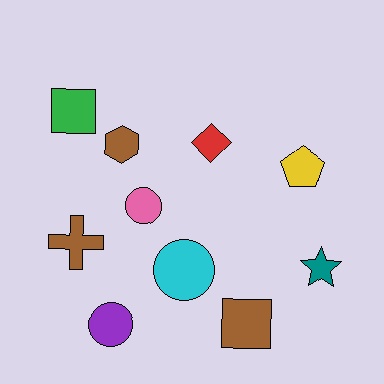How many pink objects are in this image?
There is 1 pink object.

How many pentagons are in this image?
There is 1 pentagon.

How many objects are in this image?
There are 10 objects.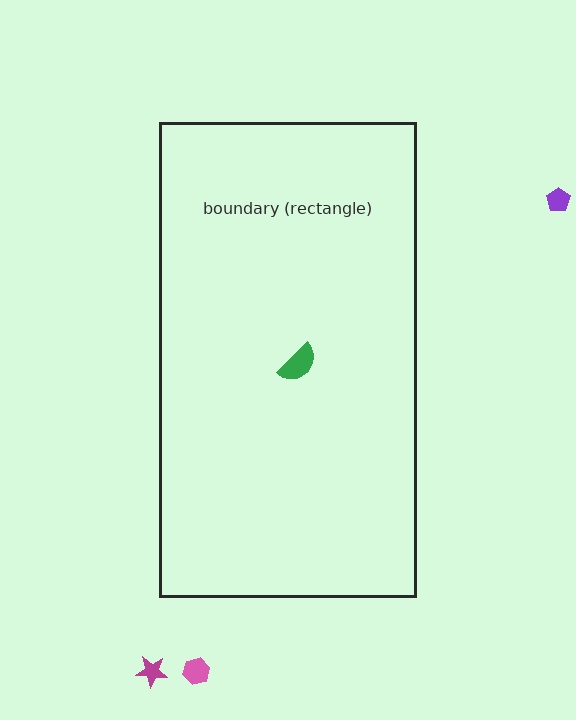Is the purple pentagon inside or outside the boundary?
Outside.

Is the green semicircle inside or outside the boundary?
Inside.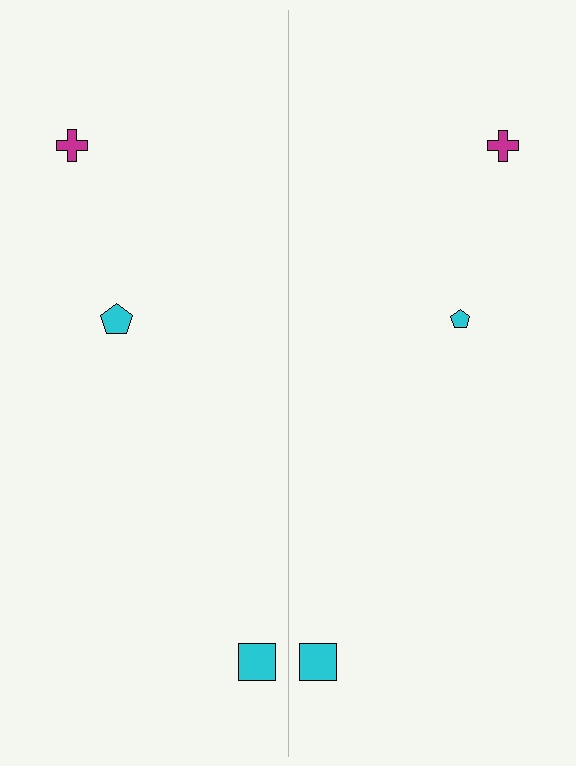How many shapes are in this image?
There are 6 shapes in this image.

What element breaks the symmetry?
The cyan pentagon on the right side has a different size than its mirror counterpart.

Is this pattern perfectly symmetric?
No, the pattern is not perfectly symmetric. The cyan pentagon on the right side has a different size than its mirror counterpart.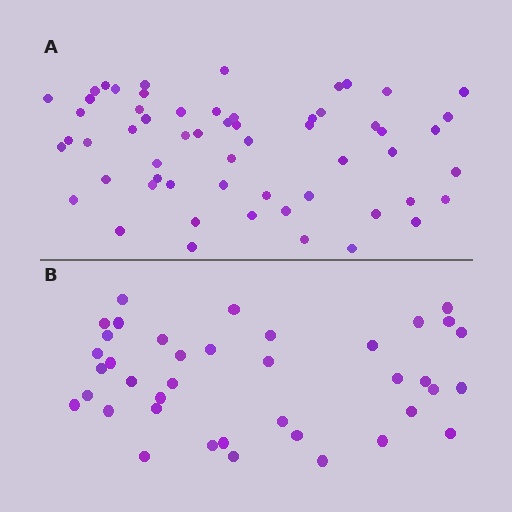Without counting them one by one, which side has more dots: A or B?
Region A (the top region) has more dots.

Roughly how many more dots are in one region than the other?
Region A has approximately 20 more dots than region B.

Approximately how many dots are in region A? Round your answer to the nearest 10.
About 60 dots. (The exact count is 58, which rounds to 60.)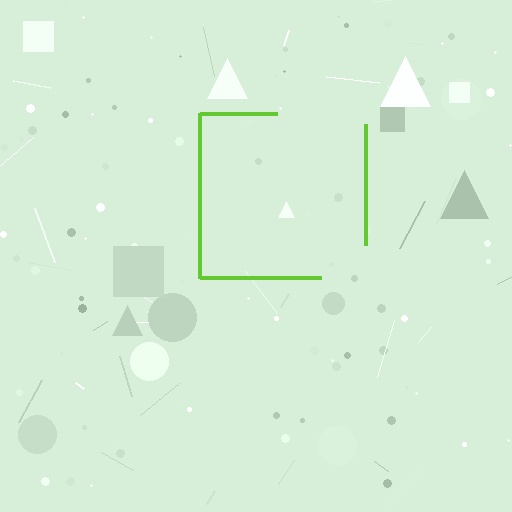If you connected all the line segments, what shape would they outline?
They would outline a square.